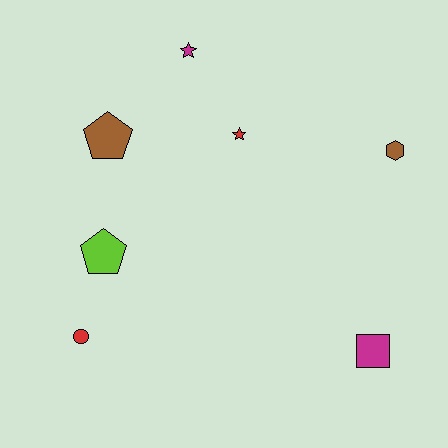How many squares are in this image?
There is 1 square.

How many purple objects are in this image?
There are no purple objects.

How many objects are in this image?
There are 7 objects.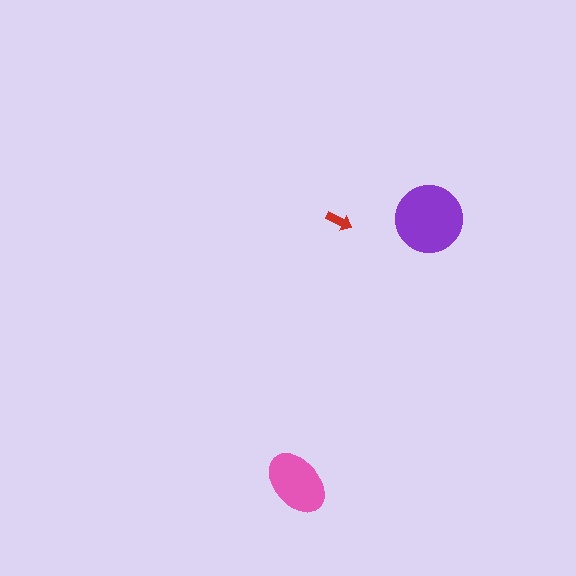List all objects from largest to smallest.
The purple circle, the pink ellipse, the red arrow.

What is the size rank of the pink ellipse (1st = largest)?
2nd.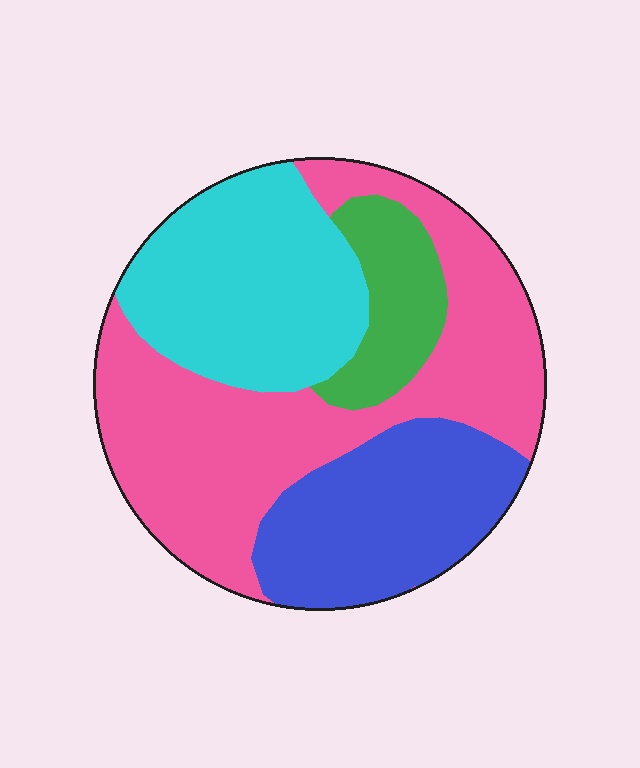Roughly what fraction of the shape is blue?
Blue covers roughly 20% of the shape.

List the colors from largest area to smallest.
From largest to smallest: pink, cyan, blue, green.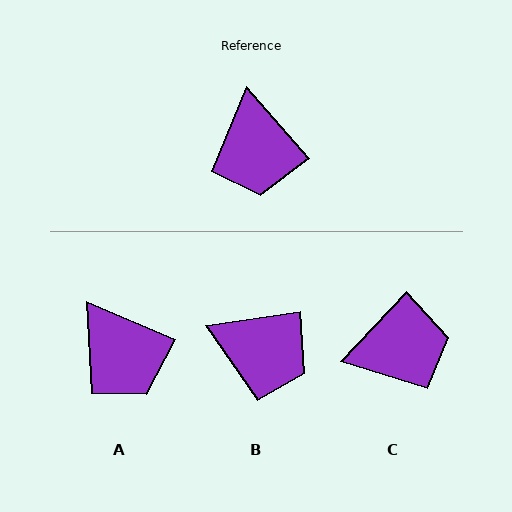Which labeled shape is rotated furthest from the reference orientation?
C, about 95 degrees away.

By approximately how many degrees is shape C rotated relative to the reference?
Approximately 95 degrees counter-clockwise.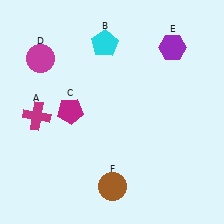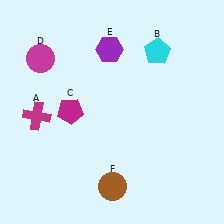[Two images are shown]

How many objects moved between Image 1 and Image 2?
2 objects moved between the two images.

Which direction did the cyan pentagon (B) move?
The cyan pentagon (B) moved right.